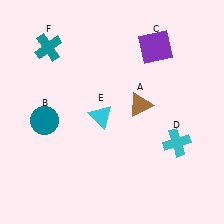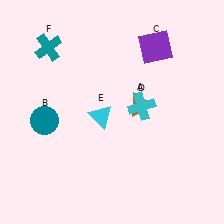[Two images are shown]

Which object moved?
The cyan cross (D) moved up.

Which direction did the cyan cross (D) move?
The cyan cross (D) moved up.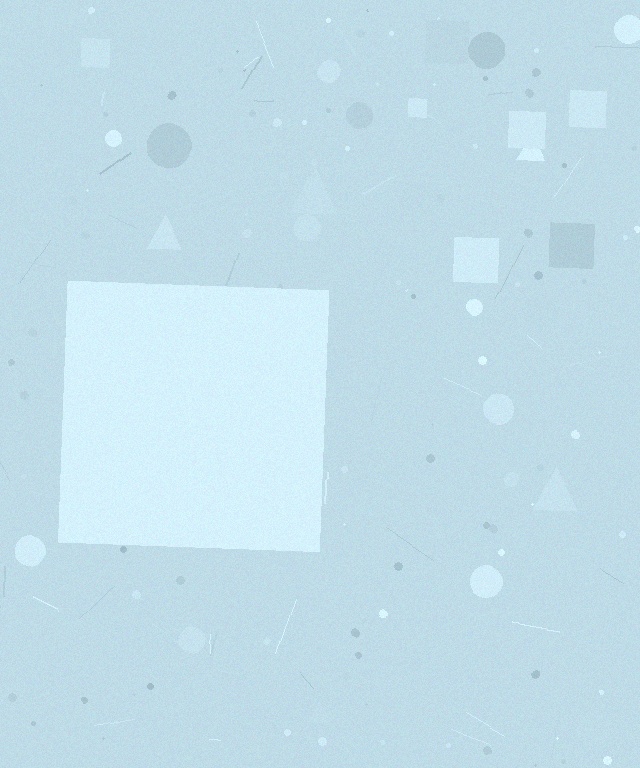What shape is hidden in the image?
A square is hidden in the image.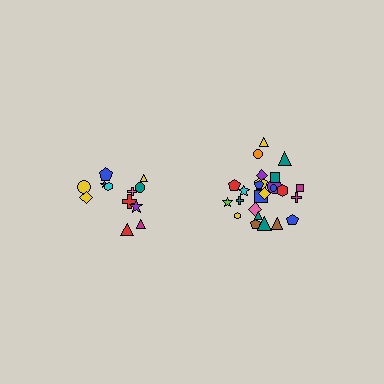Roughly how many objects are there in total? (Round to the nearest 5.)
Roughly 35 objects in total.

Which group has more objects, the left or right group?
The right group.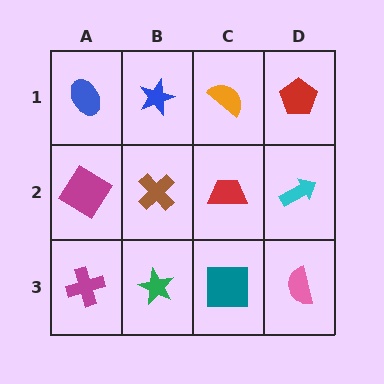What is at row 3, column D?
A pink semicircle.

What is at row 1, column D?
A red pentagon.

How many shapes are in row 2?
4 shapes.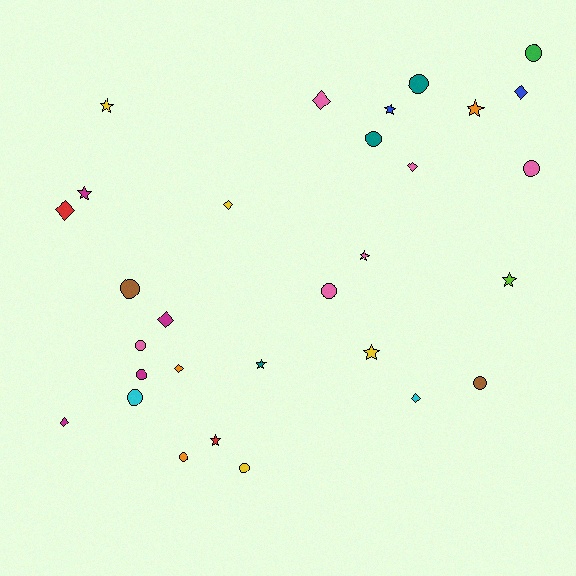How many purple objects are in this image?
There are no purple objects.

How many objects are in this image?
There are 30 objects.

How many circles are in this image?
There are 12 circles.